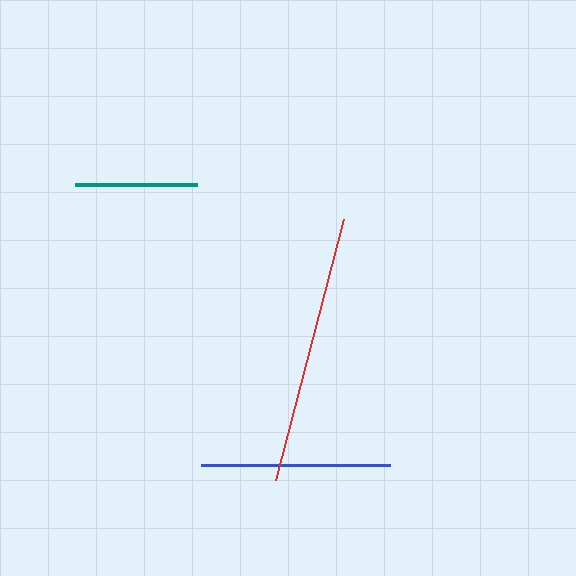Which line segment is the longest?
The red line is the longest at approximately 270 pixels.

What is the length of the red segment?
The red segment is approximately 270 pixels long.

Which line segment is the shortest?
The teal line is the shortest at approximately 123 pixels.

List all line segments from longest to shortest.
From longest to shortest: red, blue, teal.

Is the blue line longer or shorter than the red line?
The red line is longer than the blue line.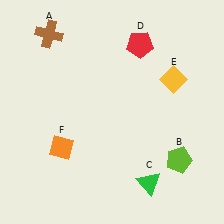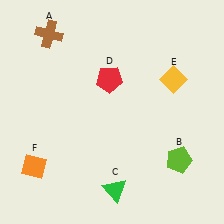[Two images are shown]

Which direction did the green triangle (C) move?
The green triangle (C) moved left.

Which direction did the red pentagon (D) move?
The red pentagon (D) moved down.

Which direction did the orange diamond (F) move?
The orange diamond (F) moved left.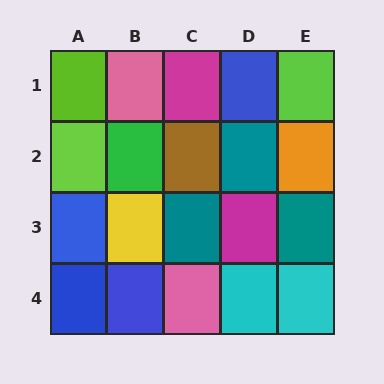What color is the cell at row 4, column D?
Cyan.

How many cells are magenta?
2 cells are magenta.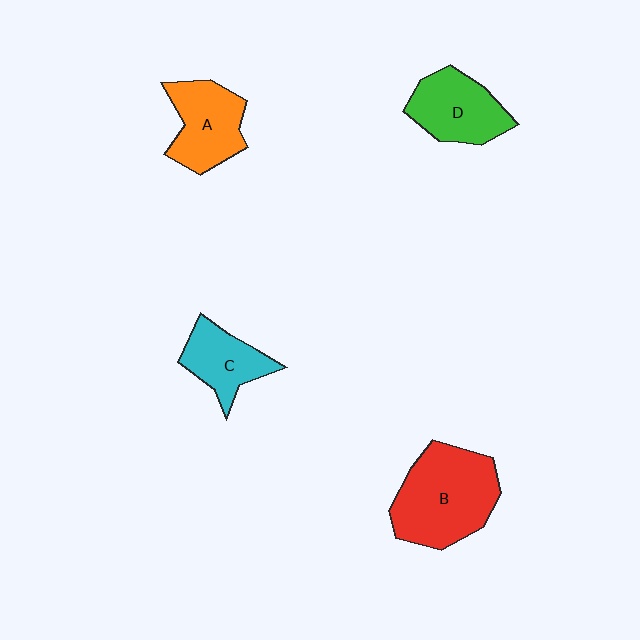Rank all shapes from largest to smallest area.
From largest to smallest: B (red), A (orange), D (green), C (cyan).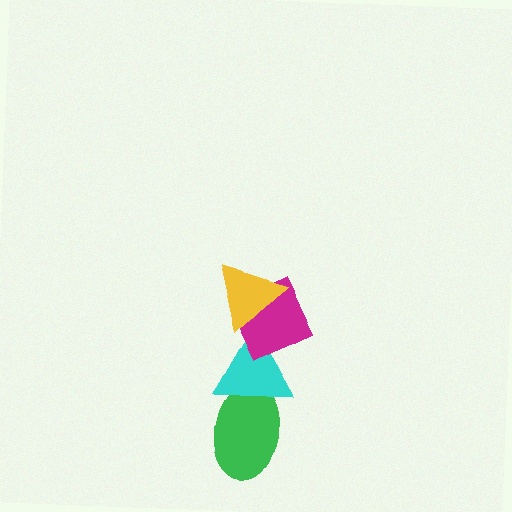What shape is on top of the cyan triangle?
The magenta diamond is on top of the cyan triangle.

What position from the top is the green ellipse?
The green ellipse is 4th from the top.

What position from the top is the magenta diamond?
The magenta diamond is 2nd from the top.